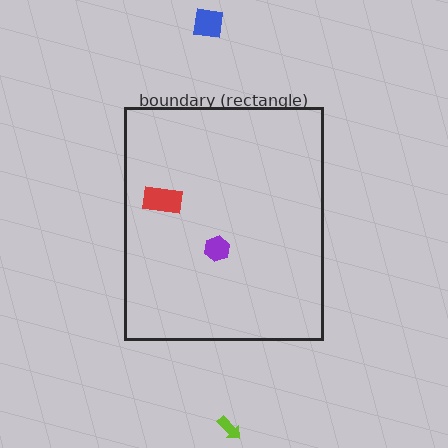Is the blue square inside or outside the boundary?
Outside.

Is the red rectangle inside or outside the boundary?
Inside.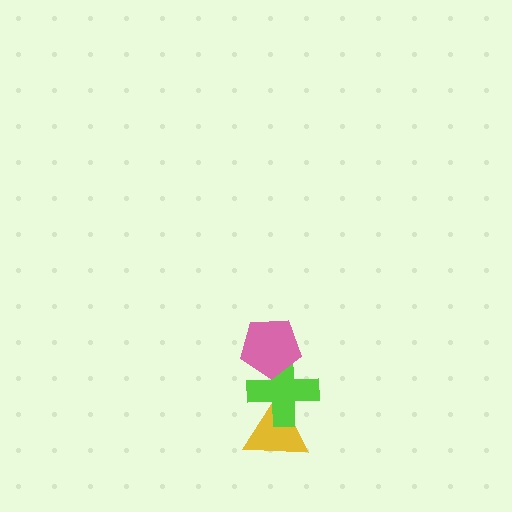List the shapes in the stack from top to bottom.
From top to bottom: the pink pentagon, the lime cross, the yellow triangle.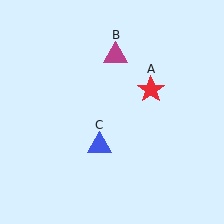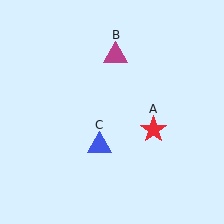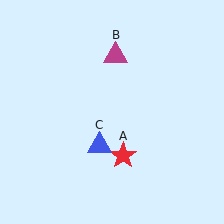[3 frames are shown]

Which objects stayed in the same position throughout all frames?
Magenta triangle (object B) and blue triangle (object C) remained stationary.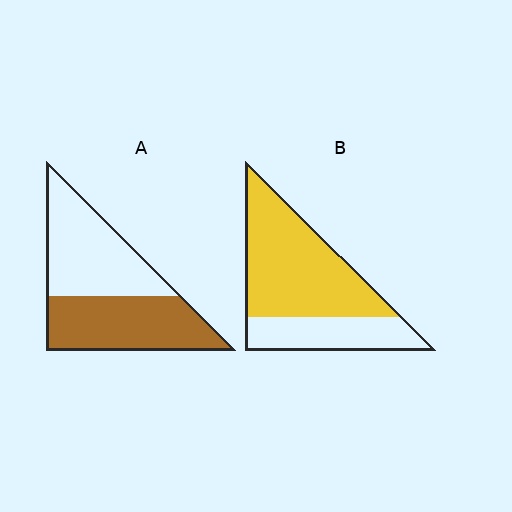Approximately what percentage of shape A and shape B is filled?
A is approximately 50% and B is approximately 65%.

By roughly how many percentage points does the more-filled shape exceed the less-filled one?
By roughly 20 percentage points (B over A).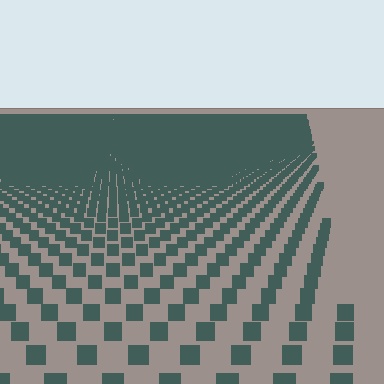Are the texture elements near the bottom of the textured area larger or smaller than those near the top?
Larger. Near the bottom, elements are closer to the viewer and appear at a bigger on-screen size.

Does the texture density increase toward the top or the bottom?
Density increases toward the top.